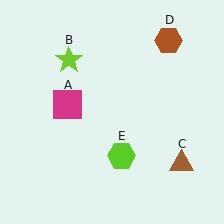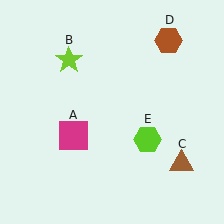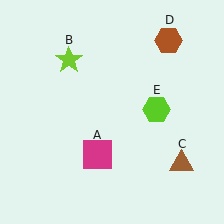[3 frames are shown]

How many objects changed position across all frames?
2 objects changed position: magenta square (object A), lime hexagon (object E).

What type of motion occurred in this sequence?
The magenta square (object A), lime hexagon (object E) rotated counterclockwise around the center of the scene.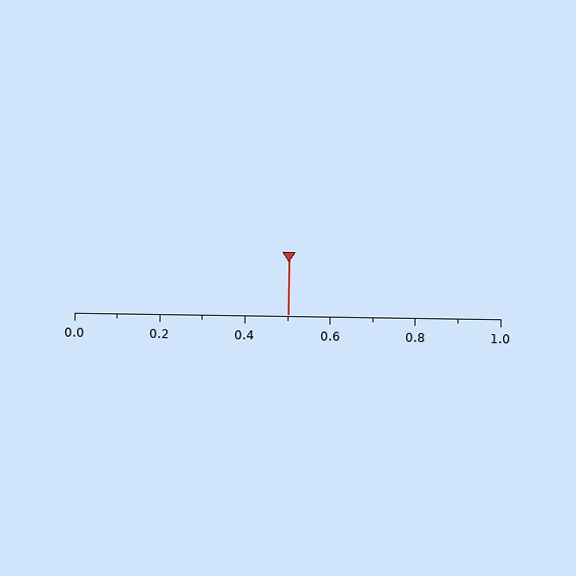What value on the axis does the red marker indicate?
The marker indicates approximately 0.5.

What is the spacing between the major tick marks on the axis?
The major ticks are spaced 0.2 apart.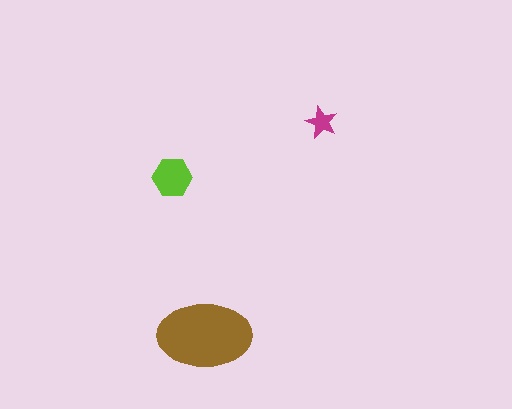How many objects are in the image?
There are 3 objects in the image.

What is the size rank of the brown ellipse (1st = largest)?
1st.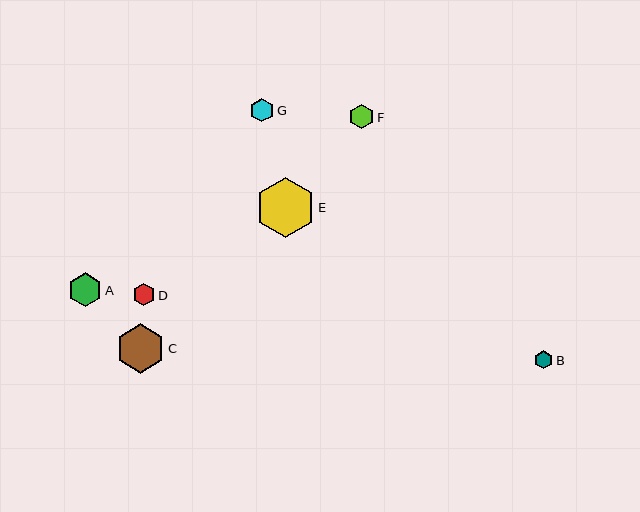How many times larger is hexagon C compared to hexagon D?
Hexagon C is approximately 2.2 times the size of hexagon D.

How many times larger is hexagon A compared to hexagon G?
Hexagon A is approximately 1.5 times the size of hexagon G.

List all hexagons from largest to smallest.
From largest to smallest: E, C, A, F, G, D, B.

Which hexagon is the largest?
Hexagon E is the largest with a size of approximately 60 pixels.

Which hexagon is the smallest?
Hexagon B is the smallest with a size of approximately 18 pixels.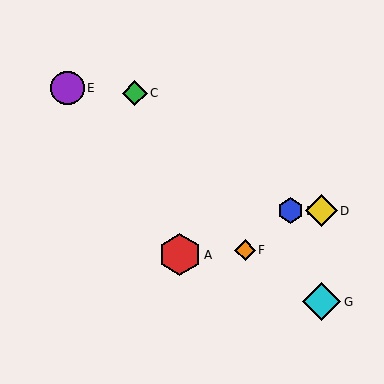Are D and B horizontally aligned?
Yes, both are at y≈211.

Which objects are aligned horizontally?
Objects B, D are aligned horizontally.